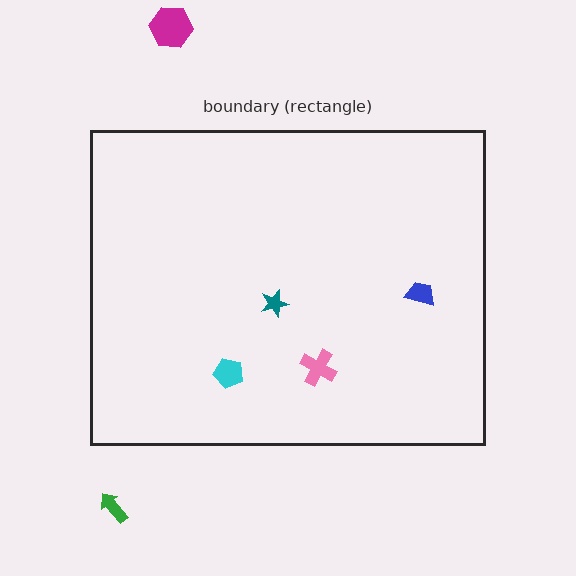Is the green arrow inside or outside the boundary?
Outside.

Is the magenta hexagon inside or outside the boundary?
Outside.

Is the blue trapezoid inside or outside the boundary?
Inside.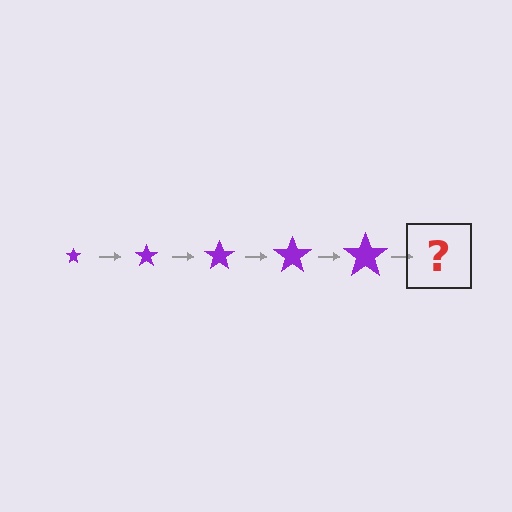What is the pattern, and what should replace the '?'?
The pattern is that the star gets progressively larger each step. The '?' should be a purple star, larger than the previous one.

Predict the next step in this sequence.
The next step is a purple star, larger than the previous one.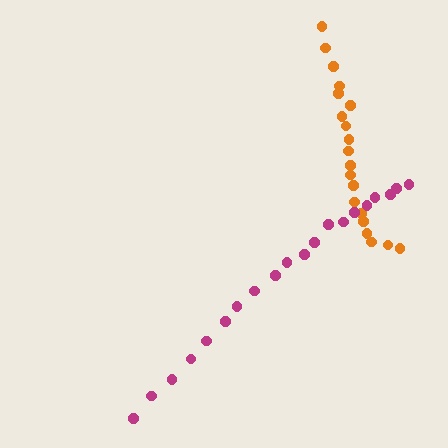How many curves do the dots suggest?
There are 2 distinct paths.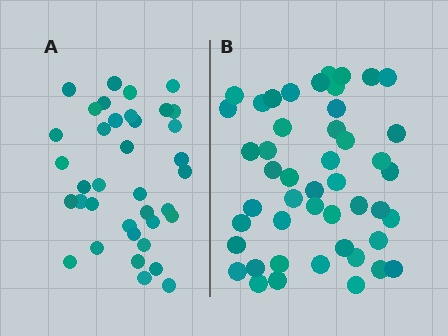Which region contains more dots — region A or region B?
Region B (the right region) has more dots.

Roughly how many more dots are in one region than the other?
Region B has roughly 10 or so more dots than region A.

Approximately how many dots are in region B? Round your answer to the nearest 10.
About 50 dots. (The exact count is 47, which rounds to 50.)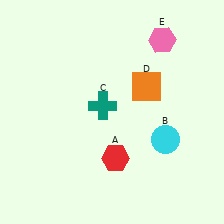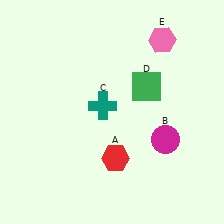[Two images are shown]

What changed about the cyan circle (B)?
In Image 1, B is cyan. In Image 2, it changed to magenta.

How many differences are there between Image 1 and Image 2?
There are 2 differences between the two images.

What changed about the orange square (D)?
In Image 1, D is orange. In Image 2, it changed to green.